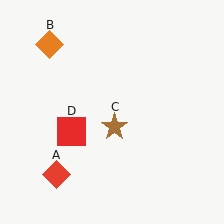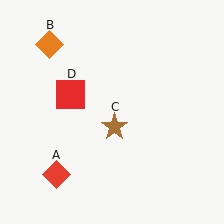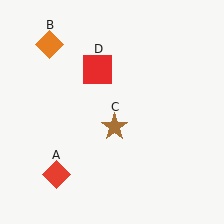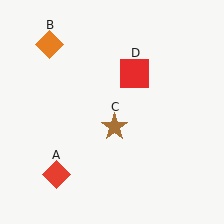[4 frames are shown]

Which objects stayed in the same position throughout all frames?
Red diamond (object A) and orange diamond (object B) and brown star (object C) remained stationary.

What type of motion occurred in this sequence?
The red square (object D) rotated clockwise around the center of the scene.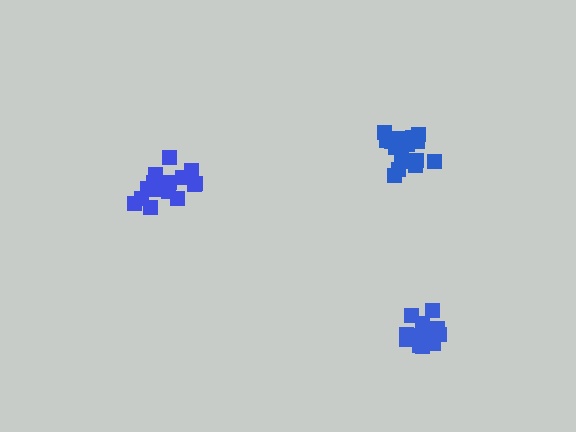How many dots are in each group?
Group 1: 16 dots, Group 2: 19 dots, Group 3: 16 dots (51 total).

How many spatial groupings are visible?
There are 3 spatial groupings.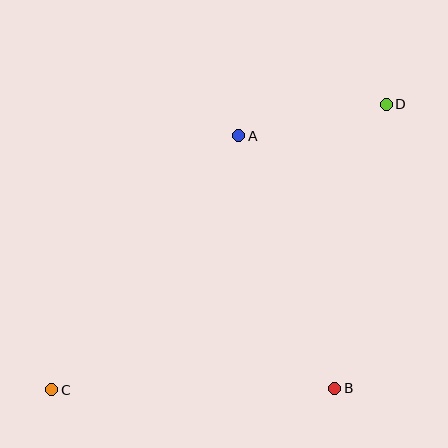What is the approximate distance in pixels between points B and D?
The distance between B and D is approximately 289 pixels.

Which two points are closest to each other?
Points A and D are closest to each other.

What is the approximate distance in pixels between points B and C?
The distance between B and C is approximately 283 pixels.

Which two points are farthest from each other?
Points C and D are farthest from each other.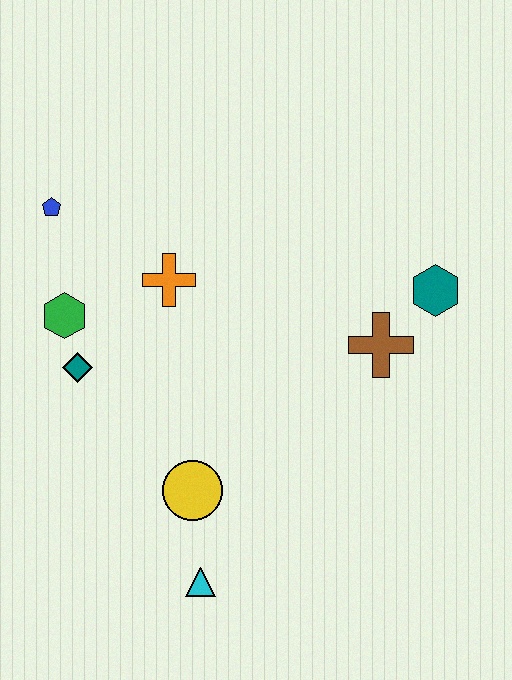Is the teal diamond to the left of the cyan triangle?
Yes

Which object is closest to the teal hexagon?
The brown cross is closest to the teal hexagon.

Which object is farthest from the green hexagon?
The teal hexagon is farthest from the green hexagon.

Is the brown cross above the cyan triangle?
Yes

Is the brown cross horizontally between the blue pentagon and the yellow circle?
No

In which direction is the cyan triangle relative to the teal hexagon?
The cyan triangle is below the teal hexagon.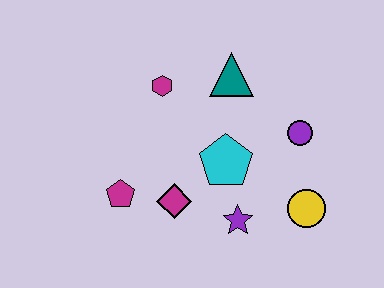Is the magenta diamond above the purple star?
Yes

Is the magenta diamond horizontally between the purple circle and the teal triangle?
No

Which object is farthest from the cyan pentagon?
The magenta pentagon is farthest from the cyan pentagon.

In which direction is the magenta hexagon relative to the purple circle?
The magenta hexagon is to the left of the purple circle.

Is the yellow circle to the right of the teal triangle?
Yes